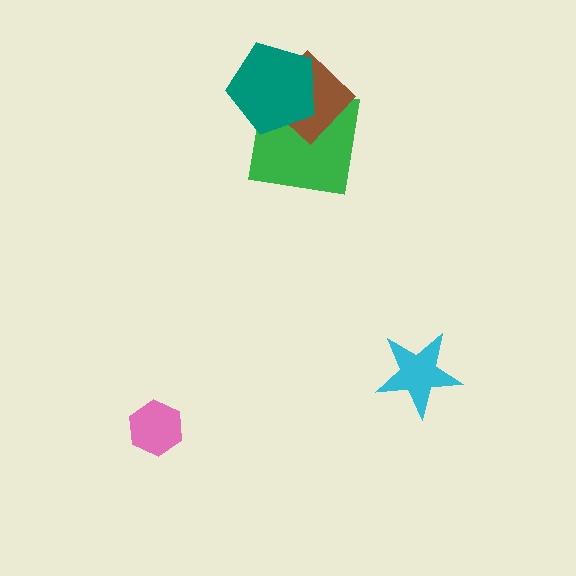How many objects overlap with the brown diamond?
2 objects overlap with the brown diamond.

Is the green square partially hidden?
Yes, it is partially covered by another shape.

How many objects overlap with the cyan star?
0 objects overlap with the cyan star.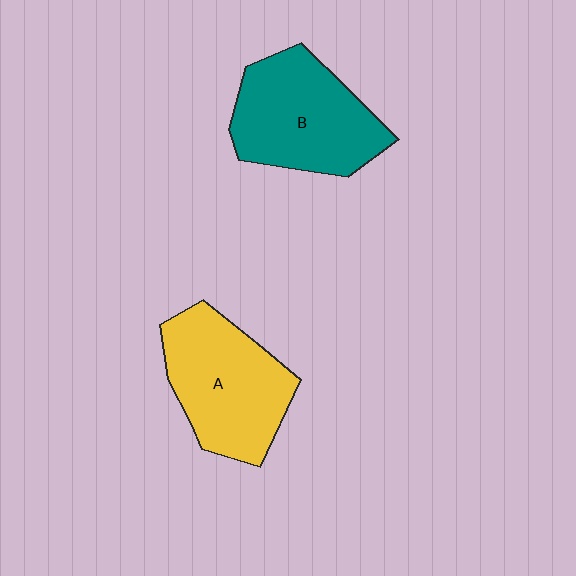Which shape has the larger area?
Shape B (teal).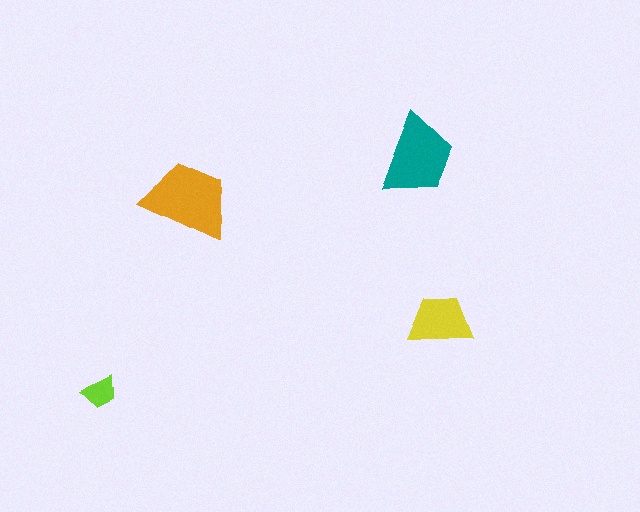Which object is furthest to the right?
The yellow trapezoid is rightmost.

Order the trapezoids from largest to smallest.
the orange one, the teal one, the yellow one, the lime one.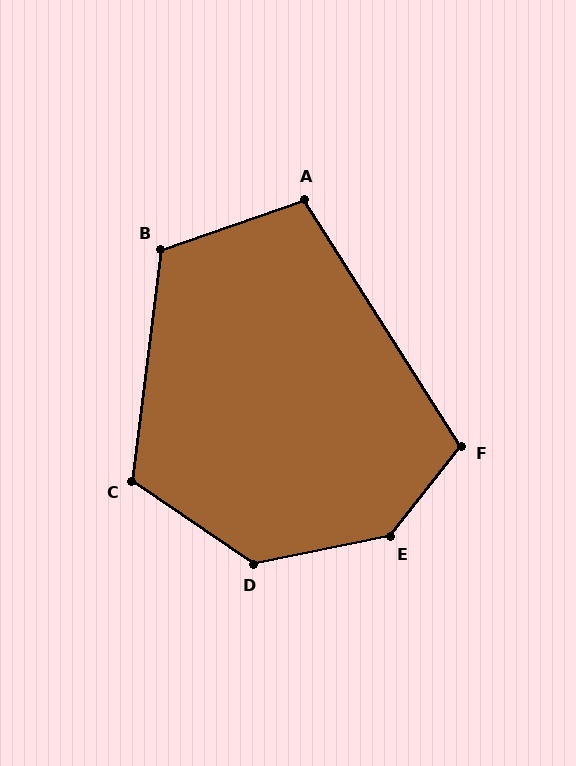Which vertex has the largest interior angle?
E, at approximately 140 degrees.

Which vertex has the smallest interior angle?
A, at approximately 103 degrees.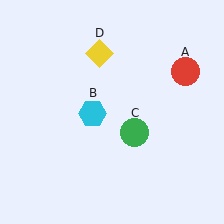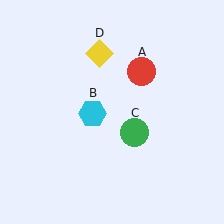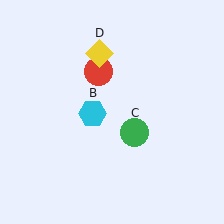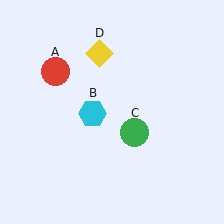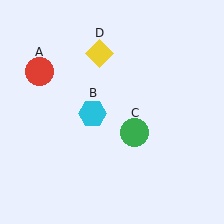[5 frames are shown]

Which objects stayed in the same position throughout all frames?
Cyan hexagon (object B) and green circle (object C) and yellow diamond (object D) remained stationary.